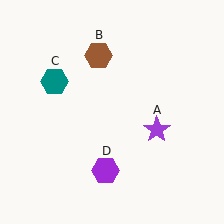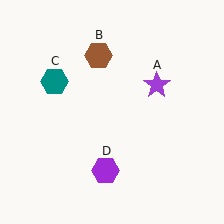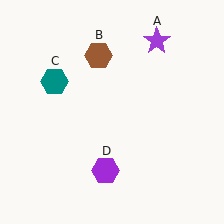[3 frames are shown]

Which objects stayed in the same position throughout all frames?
Brown hexagon (object B) and teal hexagon (object C) and purple hexagon (object D) remained stationary.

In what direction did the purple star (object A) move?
The purple star (object A) moved up.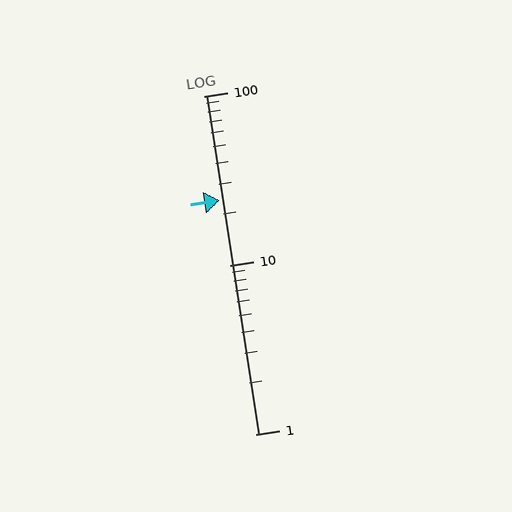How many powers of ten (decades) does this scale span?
The scale spans 2 decades, from 1 to 100.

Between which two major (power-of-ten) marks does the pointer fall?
The pointer is between 10 and 100.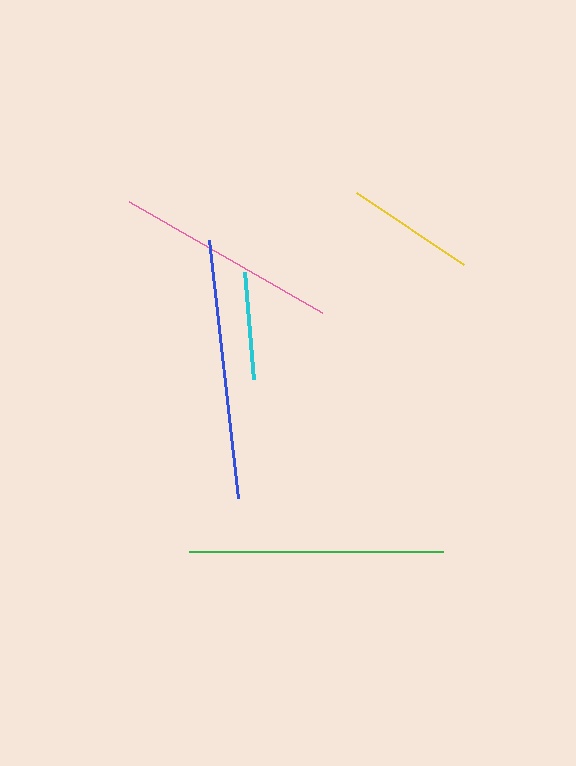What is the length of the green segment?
The green segment is approximately 254 pixels long.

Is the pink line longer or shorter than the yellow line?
The pink line is longer than the yellow line.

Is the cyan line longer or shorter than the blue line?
The blue line is longer than the cyan line.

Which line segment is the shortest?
The cyan line is the shortest at approximately 107 pixels.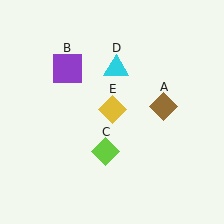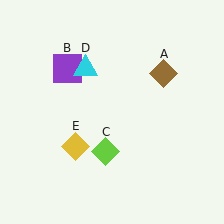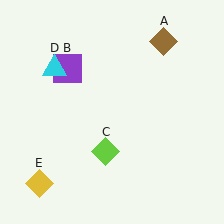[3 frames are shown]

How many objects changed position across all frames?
3 objects changed position: brown diamond (object A), cyan triangle (object D), yellow diamond (object E).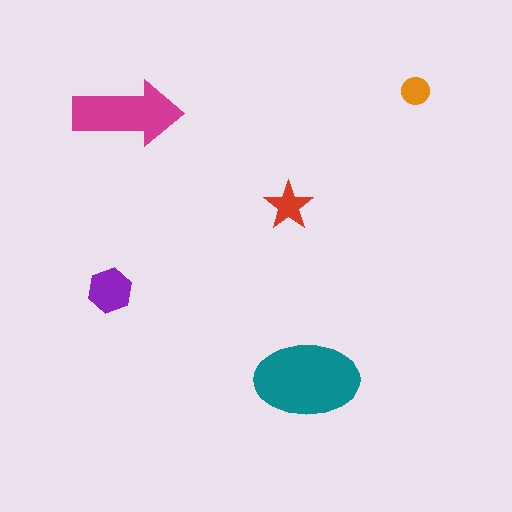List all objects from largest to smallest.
The teal ellipse, the magenta arrow, the purple hexagon, the red star, the orange circle.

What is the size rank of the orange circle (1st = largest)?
5th.